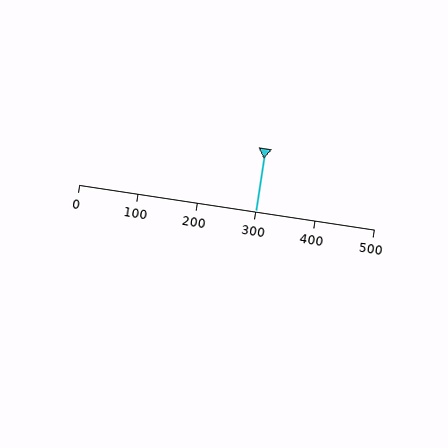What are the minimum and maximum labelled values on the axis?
The axis runs from 0 to 500.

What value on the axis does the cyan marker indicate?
The marker indicates approximately 300.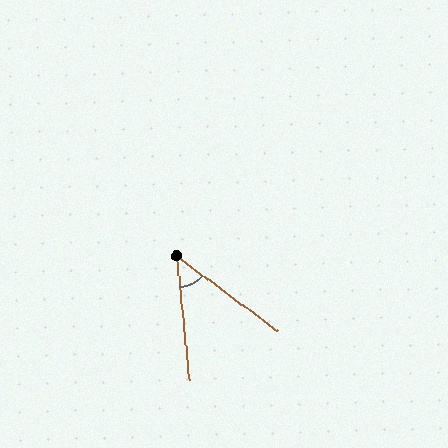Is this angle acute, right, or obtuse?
It is acute.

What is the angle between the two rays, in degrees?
Approximately 48 degrees.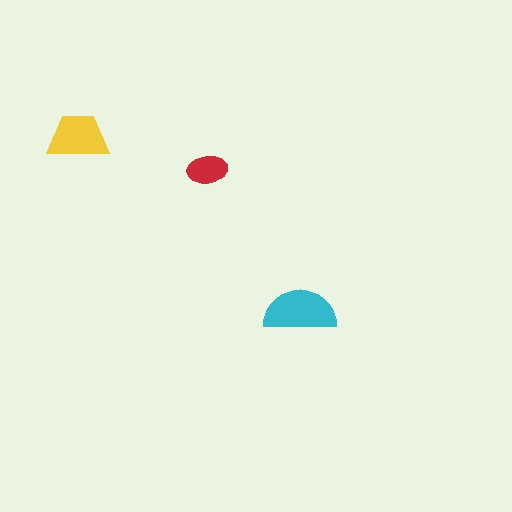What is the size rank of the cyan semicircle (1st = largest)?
1st.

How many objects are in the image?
There are 3 objects in the image.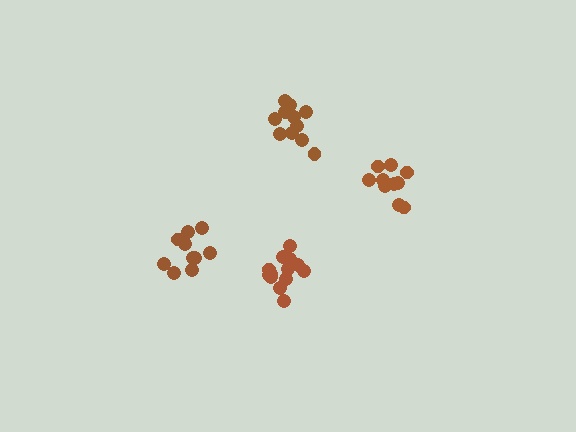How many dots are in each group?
Group 1: 11 dots, Group 2: 14 dots, Group 3: 10 dots, Group 4: 10 dots (45 total).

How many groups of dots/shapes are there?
There are 4 groups.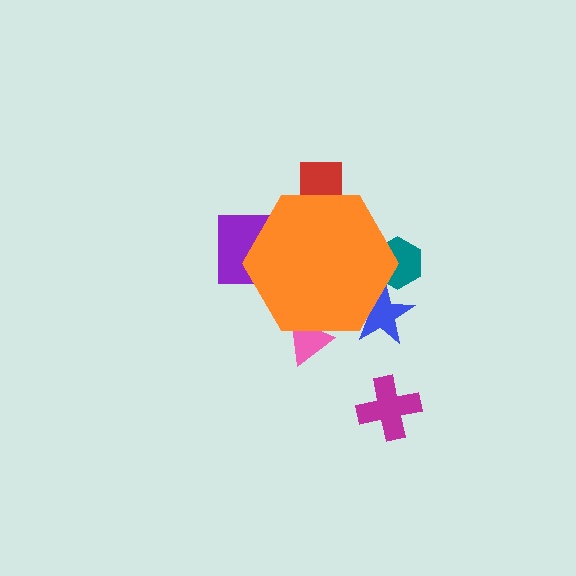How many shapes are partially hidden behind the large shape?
5 shapes are partially hidden.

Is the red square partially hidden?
Yes, the red square is partially hidden behind the orange hexagon.